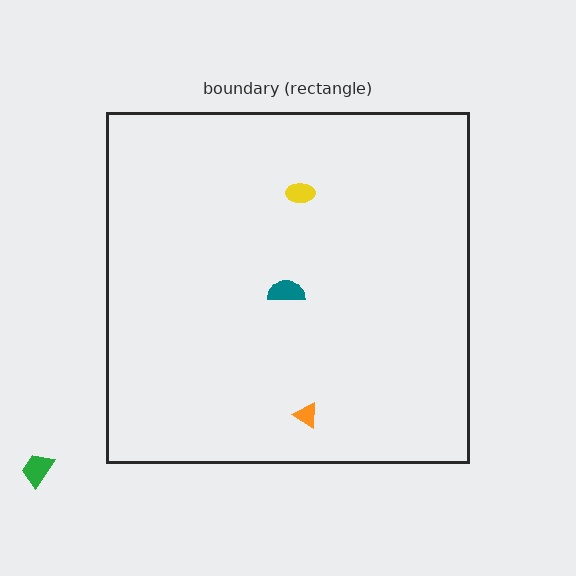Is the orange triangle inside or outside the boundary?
Inside.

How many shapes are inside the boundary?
3 inside, 1 outside.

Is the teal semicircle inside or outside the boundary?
Inside.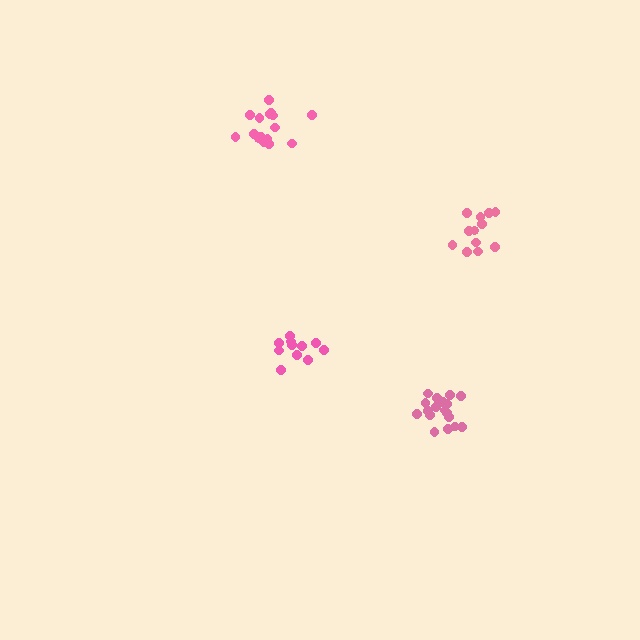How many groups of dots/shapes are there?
There are 4 groups.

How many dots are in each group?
Group 1: 16 dots, Group 2: 18 dots, Group 3: 12 dots, Group 4: 12 dots (58 total).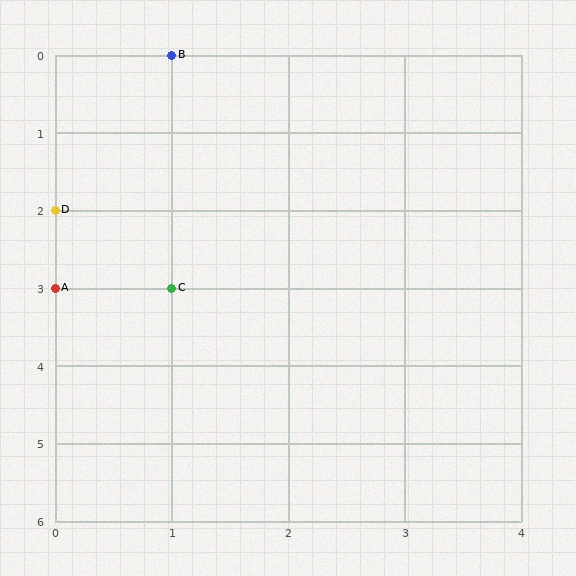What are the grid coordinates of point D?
Point D is at grid coordinates (0, 2).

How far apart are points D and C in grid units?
Points D and C are 1 column and 1 row apart (about 1.4 grid units diagonally).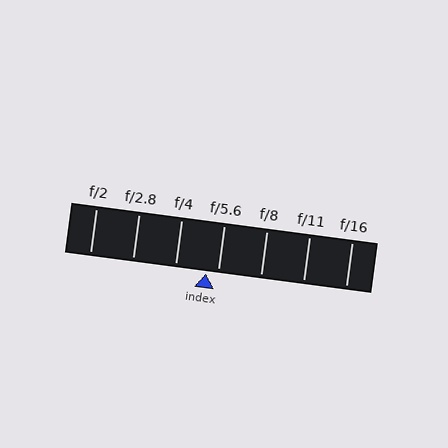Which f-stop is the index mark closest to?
The index mark is closest to f/5.6.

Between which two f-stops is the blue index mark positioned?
The index mark is between f/4 and f/5.6.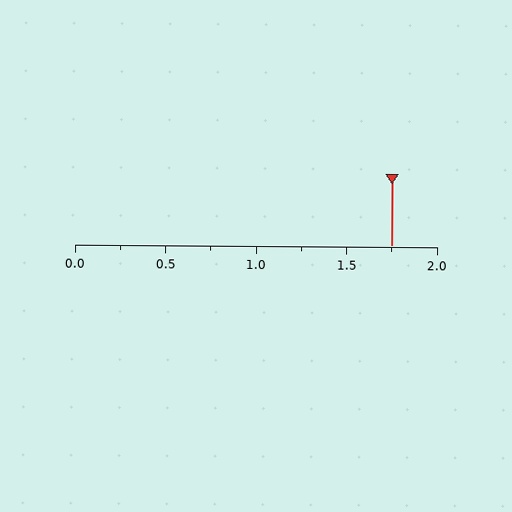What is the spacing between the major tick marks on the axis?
The major ticks are spaced 0.5 apart.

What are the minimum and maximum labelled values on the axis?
The axis runs from 0.0 to 2.0.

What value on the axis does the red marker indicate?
The marker indicates approximately 1.75.